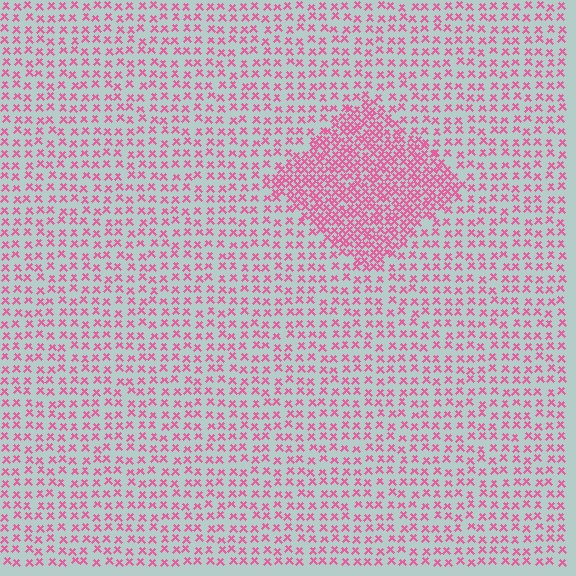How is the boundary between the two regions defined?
The boundary is defined by a change in element density (approximately 2.3x ratio). All elements are the same color, size, and shape.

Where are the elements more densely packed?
The elements are more densely packed inside the diamond boundary.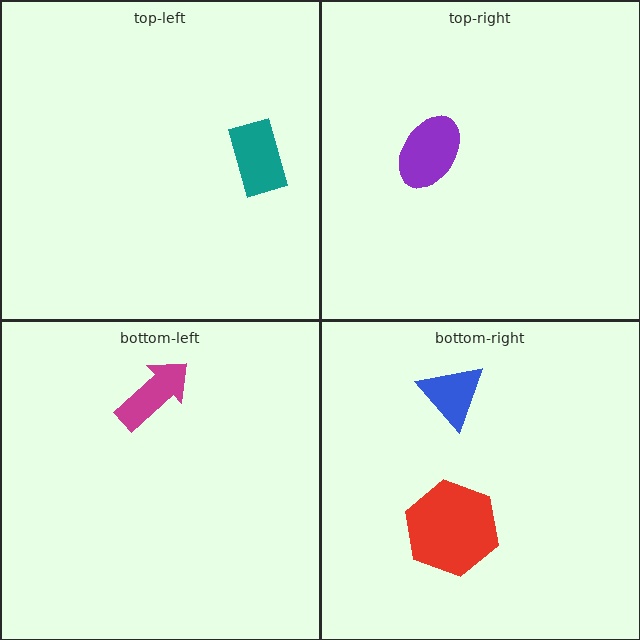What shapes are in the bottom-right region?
The blue triangle, the red hexagon.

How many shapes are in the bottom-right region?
2.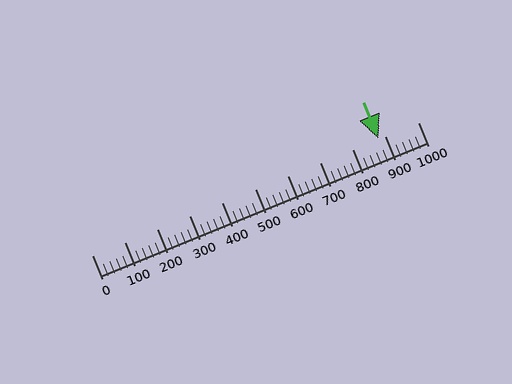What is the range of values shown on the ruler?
The ruler shows values from 0 to 1000.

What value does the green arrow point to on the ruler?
The green arrow points to approximately 880.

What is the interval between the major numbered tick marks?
The major tick marks are spaced 100 units apart.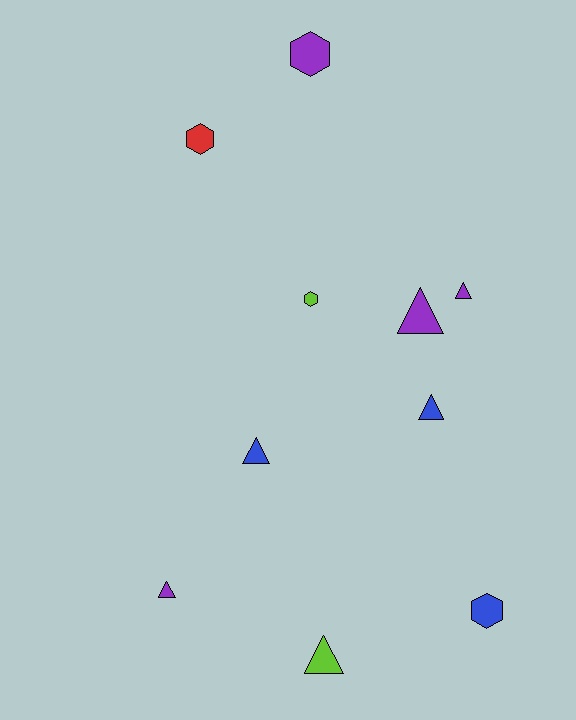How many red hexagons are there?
There is 1 red hexagon.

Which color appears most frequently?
Purple, with 4 objects.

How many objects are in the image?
There are 10 objects.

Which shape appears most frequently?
Triangle, with 6 objects.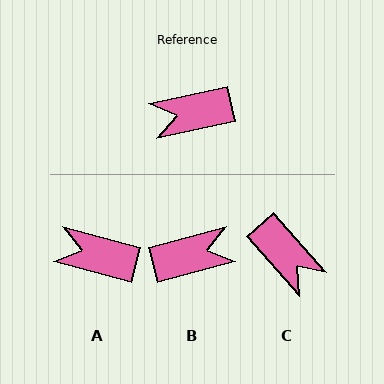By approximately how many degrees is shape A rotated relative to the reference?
Approximately 27 degrees clockwise.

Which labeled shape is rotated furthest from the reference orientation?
B, about 178 degrees away.